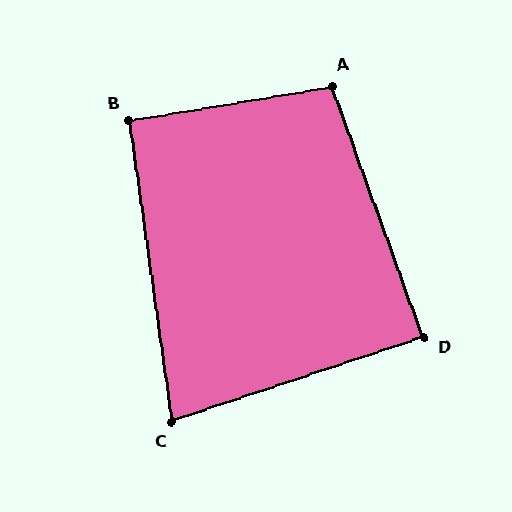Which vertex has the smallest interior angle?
C, at approximately 80 degrees.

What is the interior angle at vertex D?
Approximately 89 degrees (approximately right).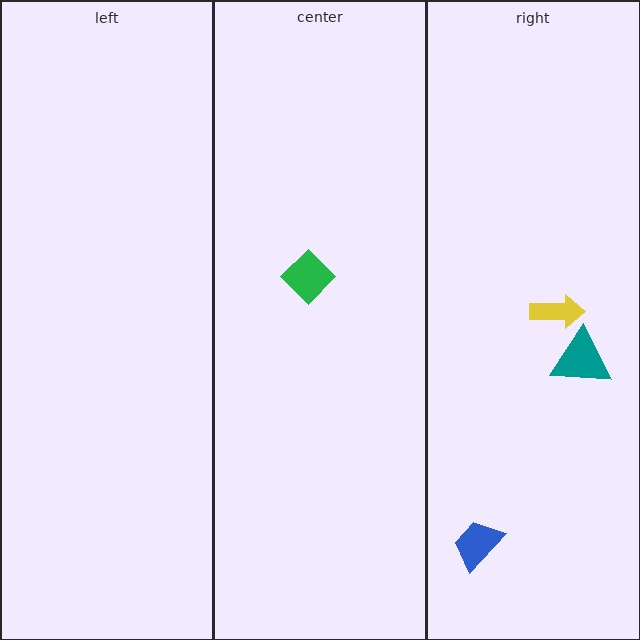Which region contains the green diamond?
The center region.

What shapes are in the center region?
The green diamond.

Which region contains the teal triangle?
The right region.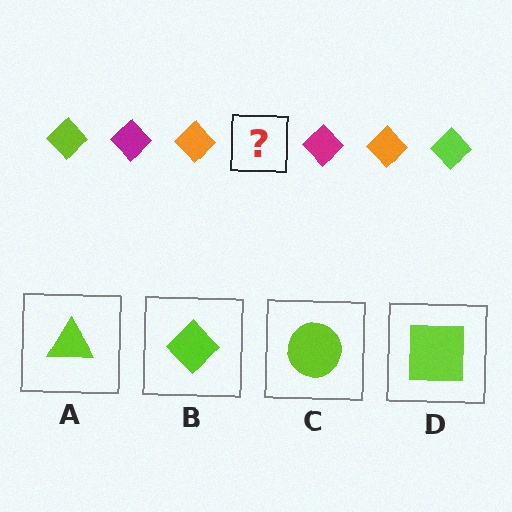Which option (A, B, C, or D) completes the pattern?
B.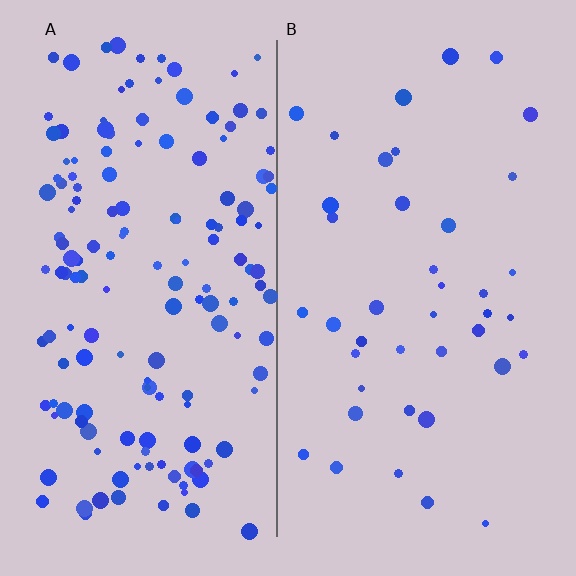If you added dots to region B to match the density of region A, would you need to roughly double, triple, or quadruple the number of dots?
Approximately quadruple.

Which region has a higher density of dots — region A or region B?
A (the left).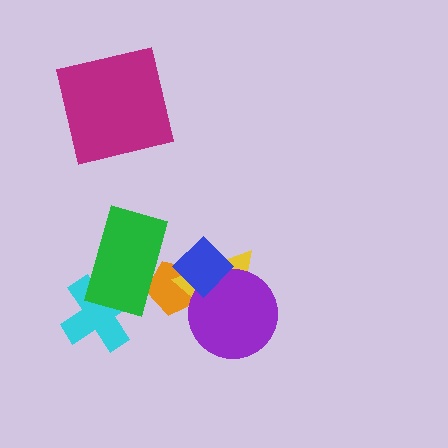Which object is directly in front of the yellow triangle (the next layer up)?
The purple circle is directly in front of the yellow triangle.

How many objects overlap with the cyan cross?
1 object overlaps with the cyan cross.